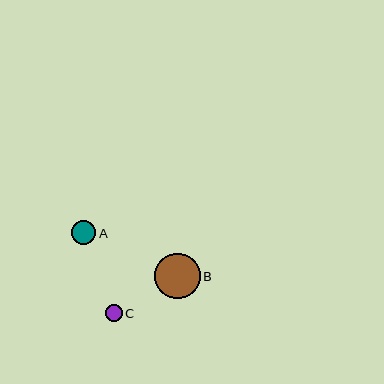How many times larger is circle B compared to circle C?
Circle B is approximately 2.7 times the size of circle C.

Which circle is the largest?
Circle B is the largest with a size of approximately 46 pixels.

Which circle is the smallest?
Circle C is the smallest with a size of approximately 17 pixels.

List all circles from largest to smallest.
From largest to smallest: B, A, C.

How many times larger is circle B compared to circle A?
Circle B is approximately 1.9 times the size of circle A.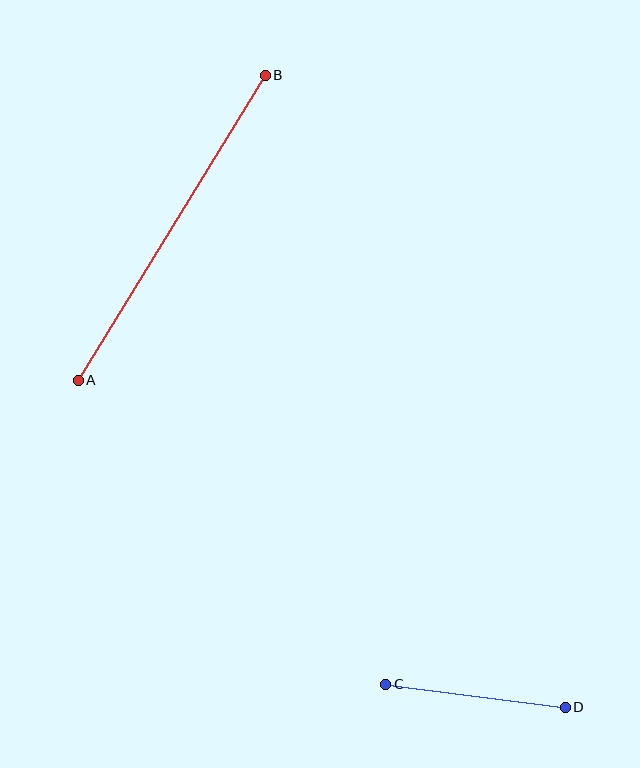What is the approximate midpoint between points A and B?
The midpoint is at approximately (172, 228) pixels.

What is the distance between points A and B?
The distance is approximately 358 pixels.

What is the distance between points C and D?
The distance is approximately 181 pixels.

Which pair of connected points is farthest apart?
Points A and B are farthest apart.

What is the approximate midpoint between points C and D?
The midpoint is at approximately (476, 696) pixels.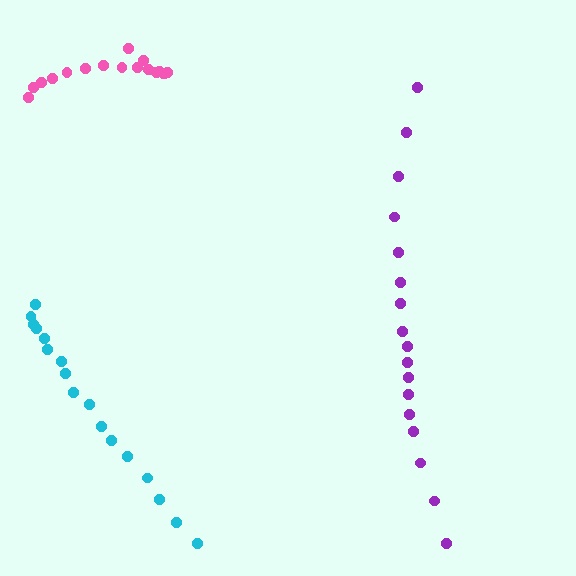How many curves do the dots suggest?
There are 3 distinct paths.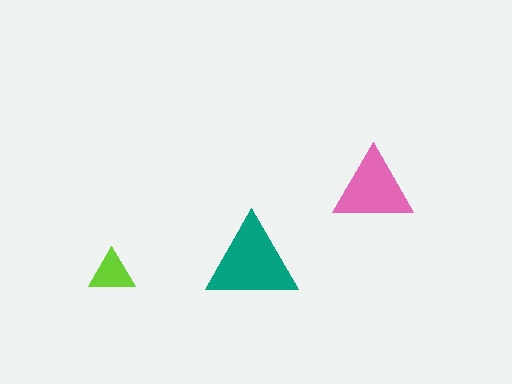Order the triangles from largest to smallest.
the teal one, the pink one, the lime one.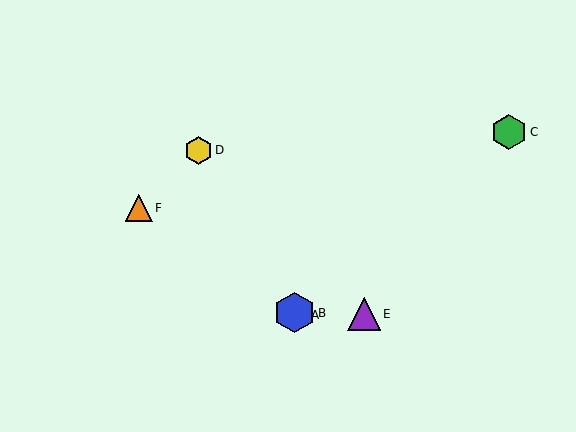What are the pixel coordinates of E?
Object E is at (364, 314).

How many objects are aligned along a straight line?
3 objects (A, B, D) are aligned along a straight line.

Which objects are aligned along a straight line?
Objects A, B, D are aligned along a straight line.